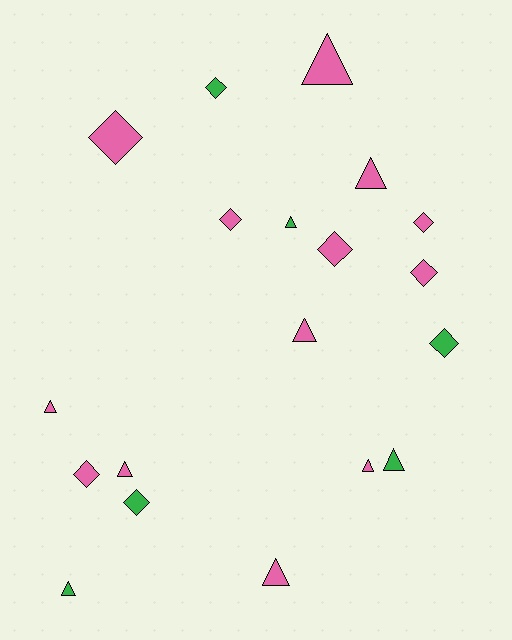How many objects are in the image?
There are 19 objects.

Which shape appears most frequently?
Triangle, with 10 objects.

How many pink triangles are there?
There are 7 pink triangles.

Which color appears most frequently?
Pink, with 13 objects.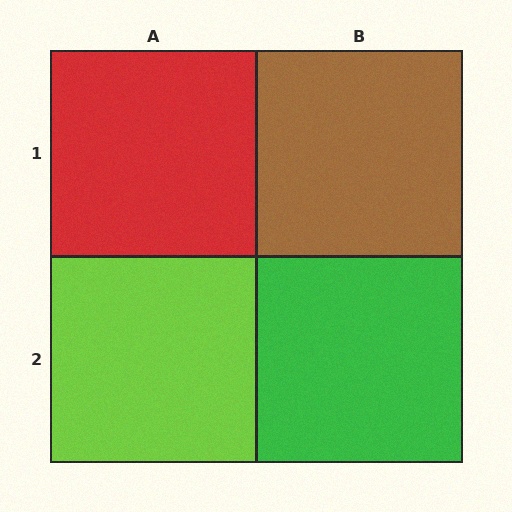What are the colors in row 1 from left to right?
Red, brown.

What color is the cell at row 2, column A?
Lime.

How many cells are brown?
1 cell is brown.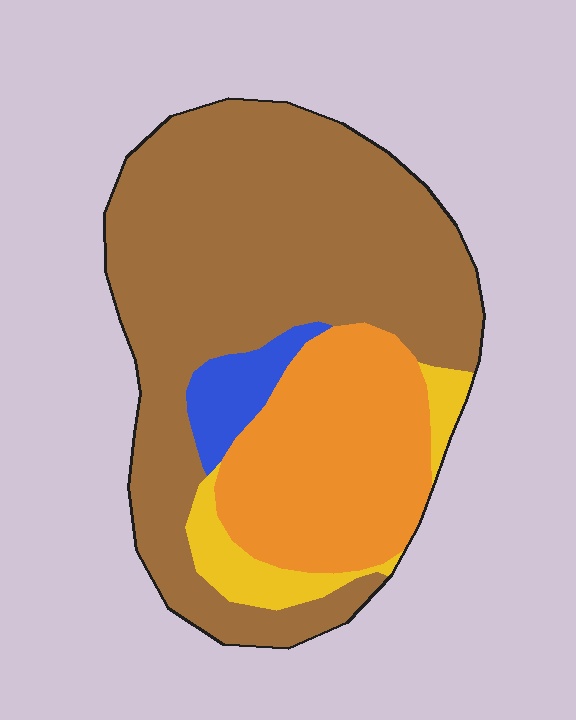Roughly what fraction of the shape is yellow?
Yellow takes up about one tenth (1/10) of the shape.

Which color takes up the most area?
Brown, at roughly 60%.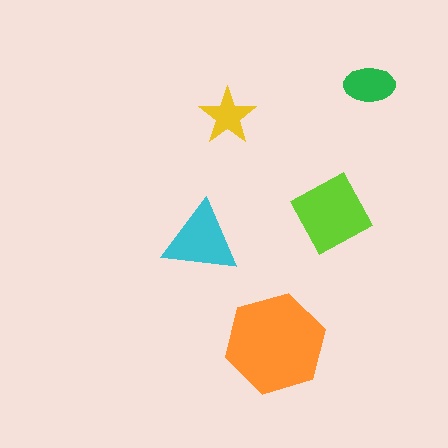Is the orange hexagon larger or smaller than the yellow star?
Larger.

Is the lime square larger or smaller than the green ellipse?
Larger.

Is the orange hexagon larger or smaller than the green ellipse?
Larger.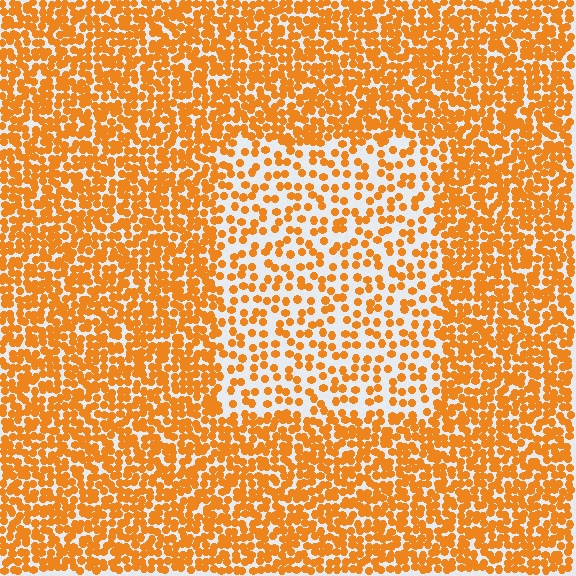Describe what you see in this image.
The image contains small orange elements arranged at two different densities. A rectangle-shaped region is visible where the elements are less densely packed than the surrounding area.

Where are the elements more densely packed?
The elements are more densely packed outside the rectangle boundary.